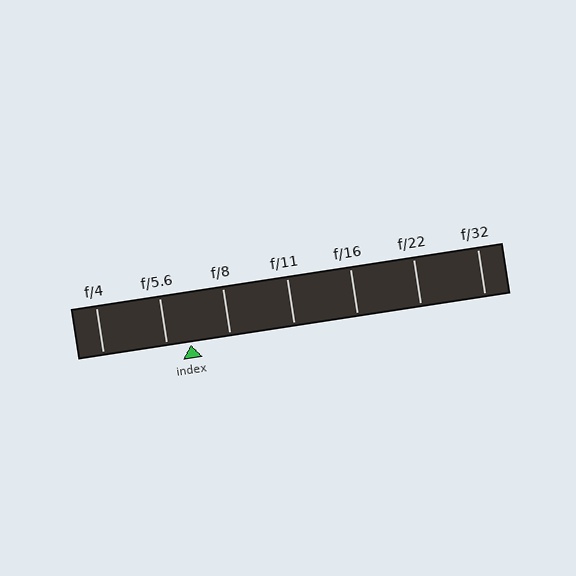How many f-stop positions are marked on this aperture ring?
There are 7 f-stop positions marked.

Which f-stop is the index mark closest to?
The index mark is closest to f/5.6.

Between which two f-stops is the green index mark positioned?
The index mark is between f/5.6 and f/8.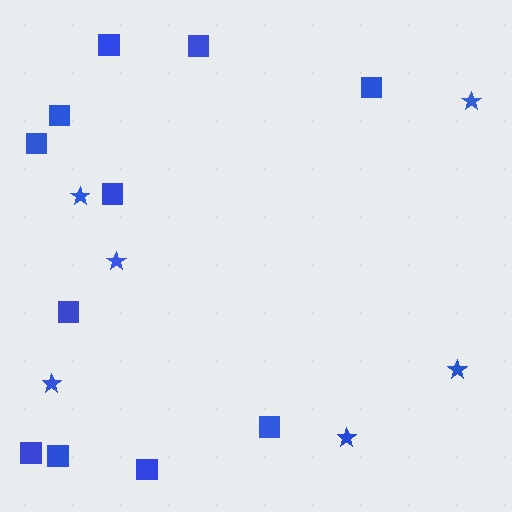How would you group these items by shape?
There are 2 groups: one group of squares (11) and one group of stars (6).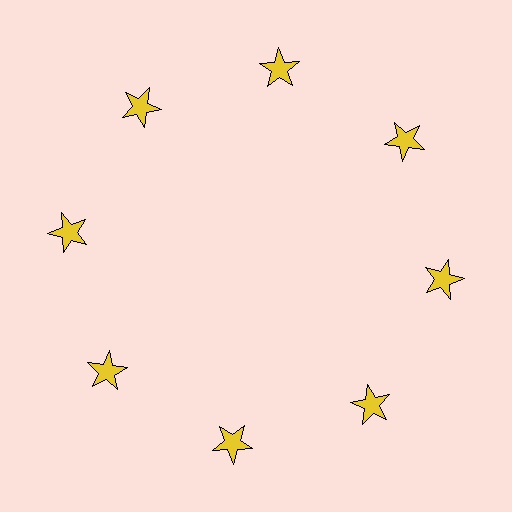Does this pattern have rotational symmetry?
Yes, this pattern has 8-fold rotational symmetry. It looks the same after rotating 45 degrees around the center.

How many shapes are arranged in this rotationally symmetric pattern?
There are 8 shapes, arranged in 8 groups of 1.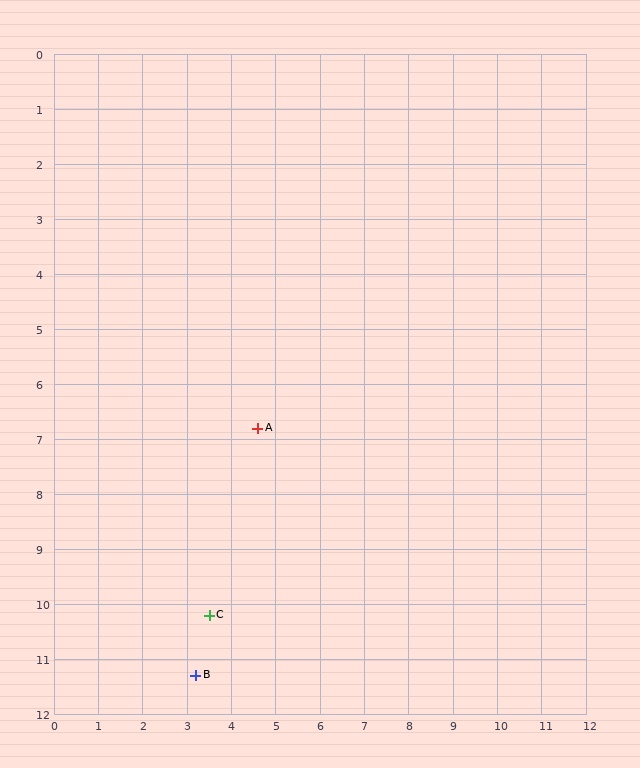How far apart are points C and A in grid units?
Points C and A are about 3.6 grid units apart.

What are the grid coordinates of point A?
Point A is at approximately (4.6, 6.8).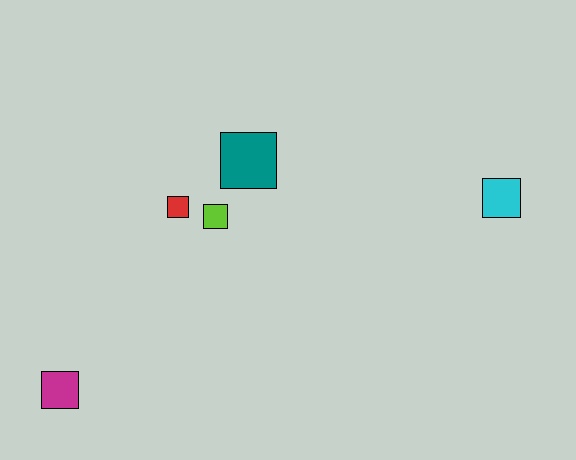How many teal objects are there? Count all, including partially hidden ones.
There is 1 teal object.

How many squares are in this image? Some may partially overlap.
There are 5 squares.